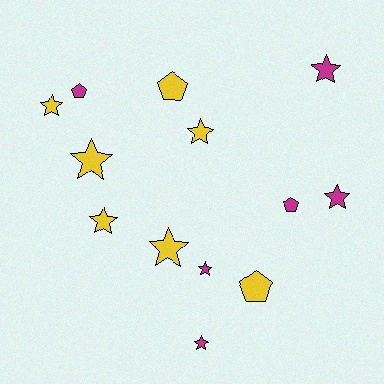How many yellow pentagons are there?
There are 2 yellow pentagons.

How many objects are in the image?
There are 13 objects.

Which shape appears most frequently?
Star, with 9 objects.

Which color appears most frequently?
Yellow, with 7 objects.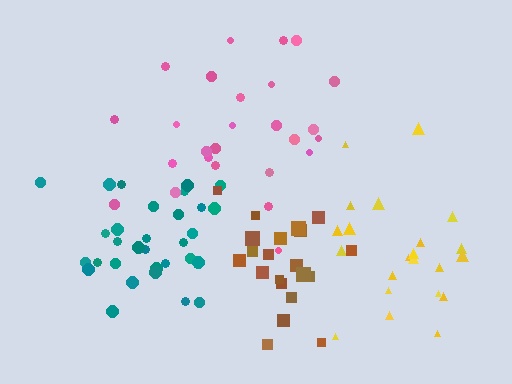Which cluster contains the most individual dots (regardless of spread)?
Teal (32).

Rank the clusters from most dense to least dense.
teal, brown, yellow, pink.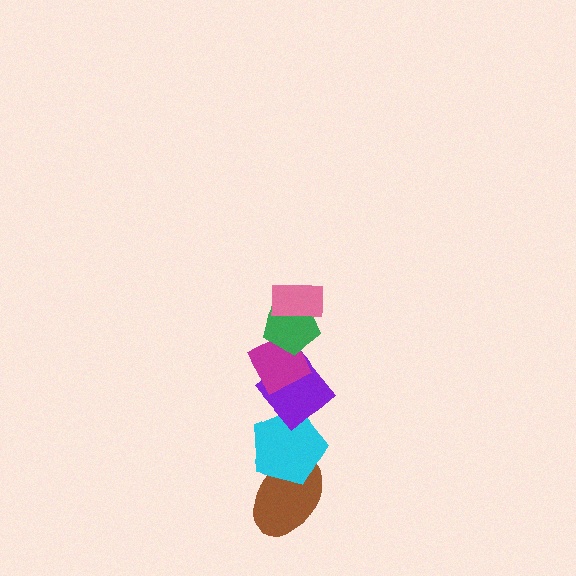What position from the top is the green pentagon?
The green pentagon is 2nd from the top.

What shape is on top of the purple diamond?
The magenta diamond is on top of the purple diamond.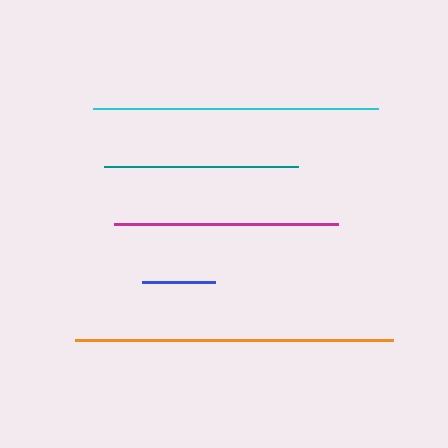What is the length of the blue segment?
The blue segment is approximately 74 pixels long.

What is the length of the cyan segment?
The cyan segment is approximately 286 pixels long.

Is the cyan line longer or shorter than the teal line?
The cyan line is longer than the teal line.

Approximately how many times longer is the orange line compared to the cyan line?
The orange line is approximately 1.1 times the length of the cyan line.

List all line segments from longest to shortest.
From longest to shortest: orange, cyan, magenta, teal, blue.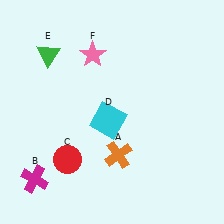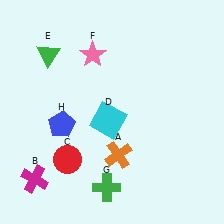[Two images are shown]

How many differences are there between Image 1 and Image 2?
There are 2 differences between the two images.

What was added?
A green cross (G), a blue pentagon (H) were added in Image 2.